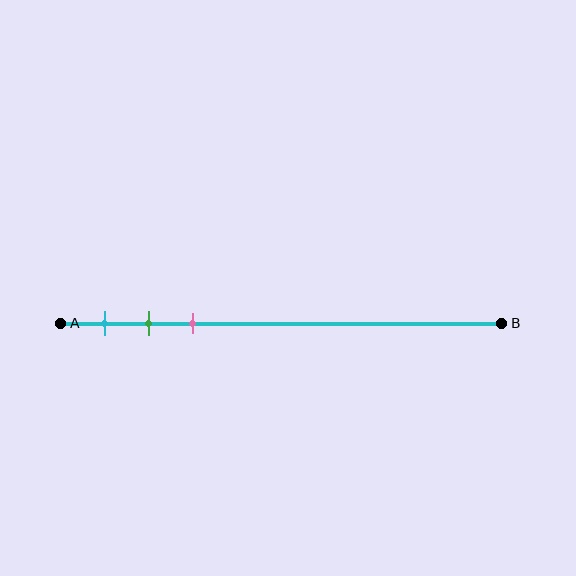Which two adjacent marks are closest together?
The green and pink marks are the closest adjacent pair.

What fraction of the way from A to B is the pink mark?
The pink mark is approximately 30% (0.3) of the way from A to B.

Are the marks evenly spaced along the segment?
Yes, the marks are approximately evenly spaced.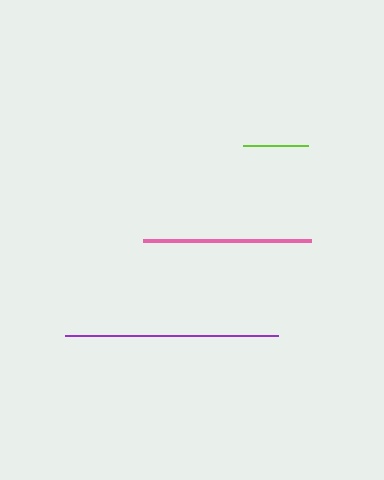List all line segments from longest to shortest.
From longest to shortest: purple, pink, lime.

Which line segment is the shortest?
The lime line is the shortest at approximately 65 pixels.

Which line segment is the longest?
The purple line is the longest at approximately 212 pixels.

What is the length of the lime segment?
The lime segment is approximately 65 pixels long.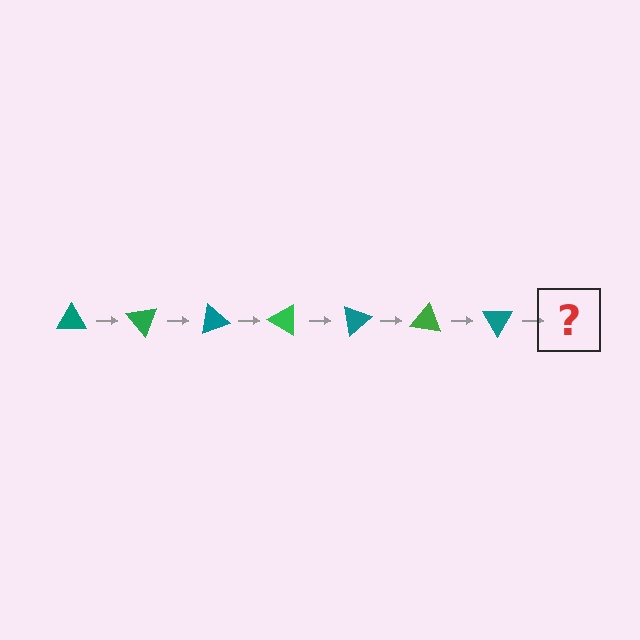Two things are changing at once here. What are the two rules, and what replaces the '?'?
The two rules are that it rotates 50 degrees each step and the color cycles through teal and green. The '?' should be a green triangle, rotated 350 degrees from the start.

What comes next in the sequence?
The next element should be a green triangle, rotated 350 degrees from the start.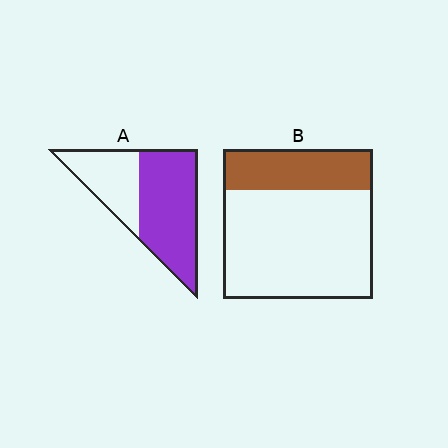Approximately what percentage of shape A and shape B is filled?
A is approximately 65% and B is approximately 25%.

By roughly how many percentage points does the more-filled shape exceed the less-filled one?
By roughly 35 percentage points (A over B).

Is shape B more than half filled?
No.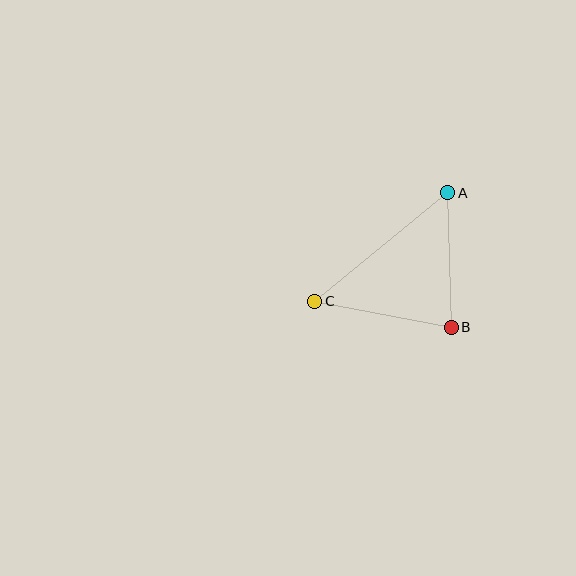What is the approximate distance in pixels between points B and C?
The distance between B and C is approximately 139 pixels.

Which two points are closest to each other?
Points A and B are closest to each other.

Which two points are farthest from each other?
Points A and C are farthest from each other.